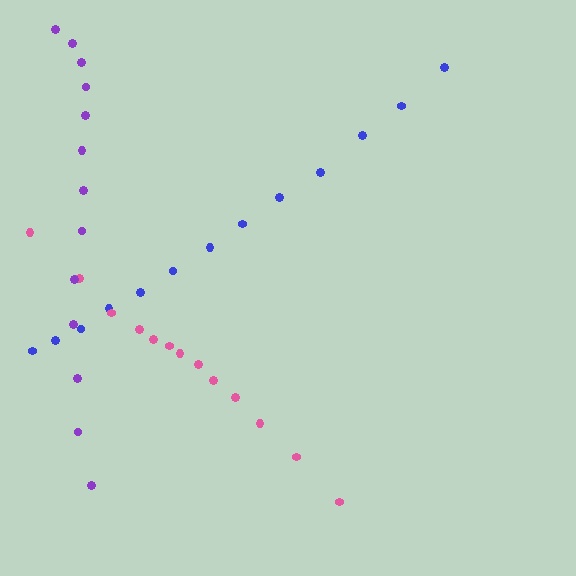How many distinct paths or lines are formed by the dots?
There are 3 distinct paths.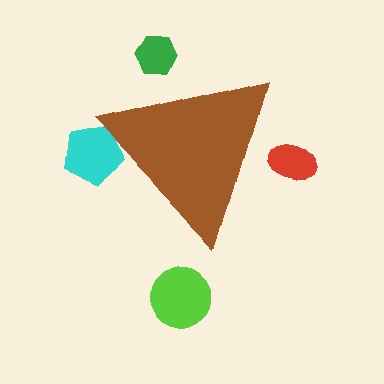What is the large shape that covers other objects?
A brown triangle.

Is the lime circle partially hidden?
No, the lime circle is fully visible.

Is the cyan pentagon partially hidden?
Yes, the cyan pentagon is partially hidden behind the brown triangle.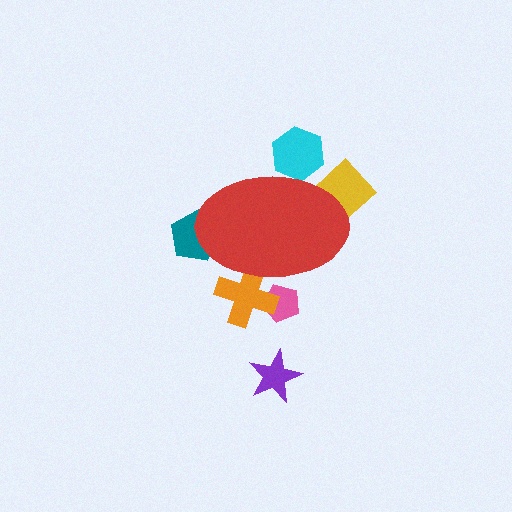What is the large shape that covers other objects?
A red ellipse.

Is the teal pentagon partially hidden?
Yes, the teal pentagon is partially hidden behind the red ellipse.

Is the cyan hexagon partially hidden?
Yes, the cyan hexagon is partially hidden behind the red ellipse.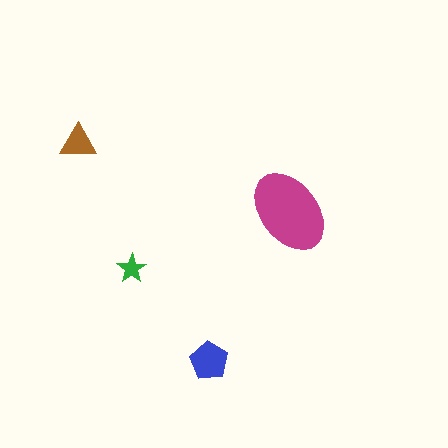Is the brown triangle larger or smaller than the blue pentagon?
Smaller.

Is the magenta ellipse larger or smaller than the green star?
Larger.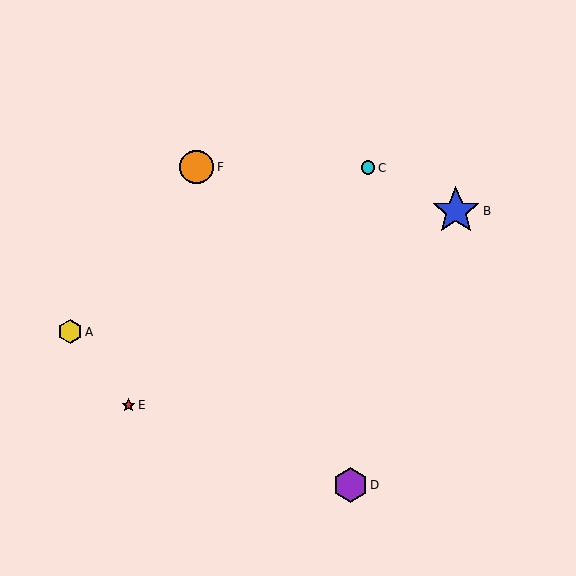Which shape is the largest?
The blue star (labeled B) is the largest.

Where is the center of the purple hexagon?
The center of the purple hexagon is at (350, 485).